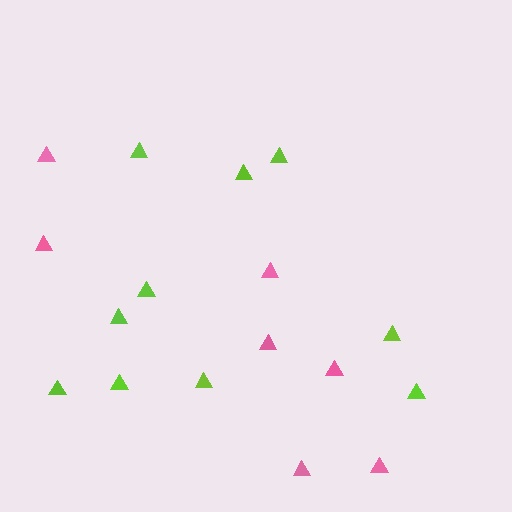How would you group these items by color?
There are 2 groups: one group of lime triangles (10) and one group of pink triangles (7).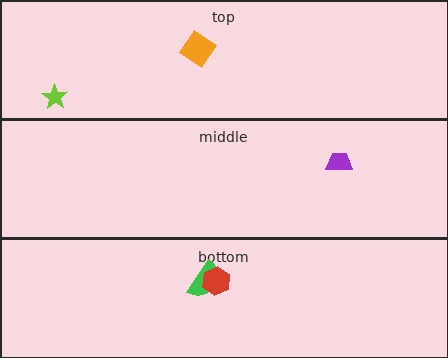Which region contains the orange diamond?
The top region.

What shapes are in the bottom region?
The green semicircle, the red hexagon.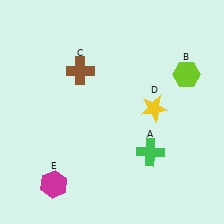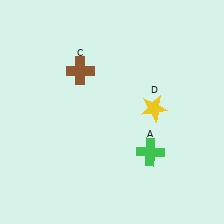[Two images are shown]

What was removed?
The magenta hexagon (E), the lime hexagon (B) were removed in Image 2.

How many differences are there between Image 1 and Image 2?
There are 2 differences between the two images.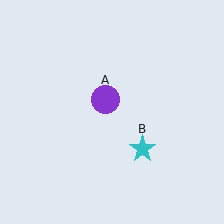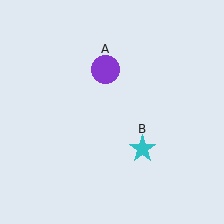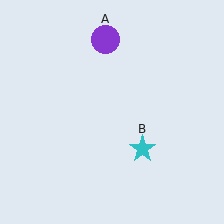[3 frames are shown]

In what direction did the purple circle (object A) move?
The purple circle (object A) moved up.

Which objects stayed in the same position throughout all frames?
Cyan star (object B) remained stationary.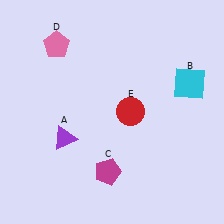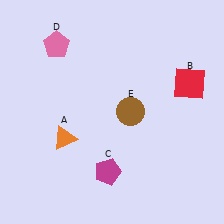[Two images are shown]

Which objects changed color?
A changed from purple to orange. B changed from cyan to red. E changed from red to brown.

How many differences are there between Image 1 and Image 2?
There are 3 differences between the two images.